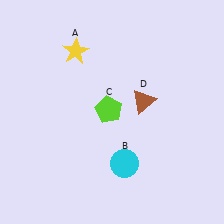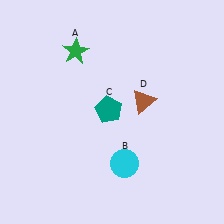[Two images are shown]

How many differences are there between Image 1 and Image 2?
There are 2 differences between the two images.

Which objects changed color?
A changed from yellow to green. C changed from lime to teal.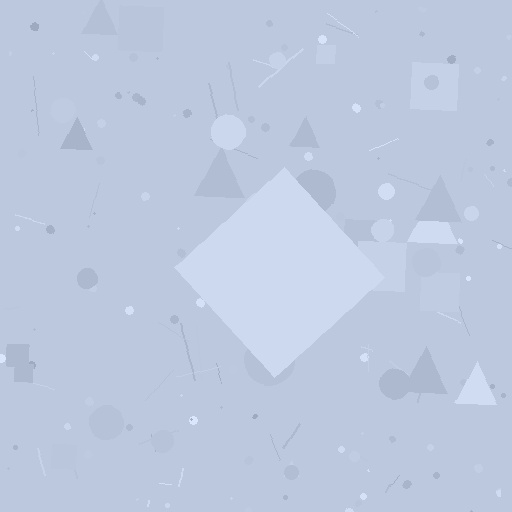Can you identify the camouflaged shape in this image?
The camouflaged shape is a diamond.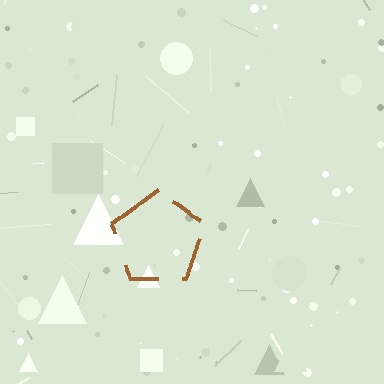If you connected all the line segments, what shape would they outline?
They would outline a pentagon.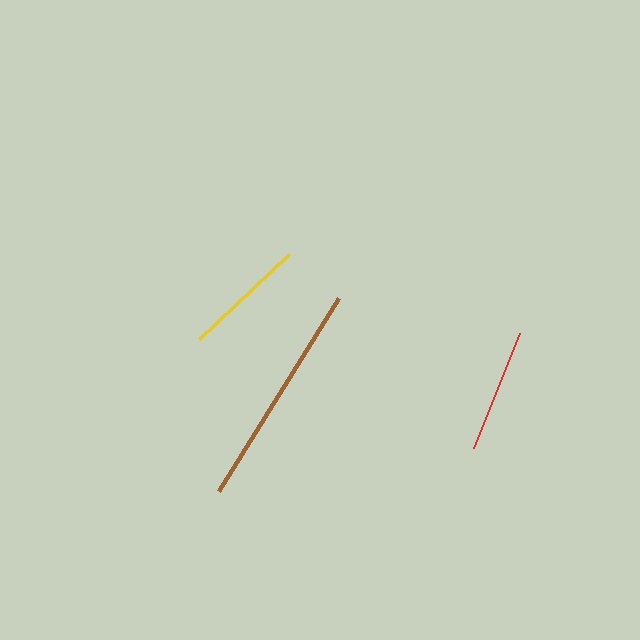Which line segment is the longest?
The brown line is the longest at approximately 227 pixels.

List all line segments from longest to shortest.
From longest to shortest: brown, yellow, red.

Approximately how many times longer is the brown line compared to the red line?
The brown line is approximately 1.8 times the length of the red line.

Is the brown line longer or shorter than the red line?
The brown line is longer than the red line.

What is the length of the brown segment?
The brown segment is approximately 227 pixels long.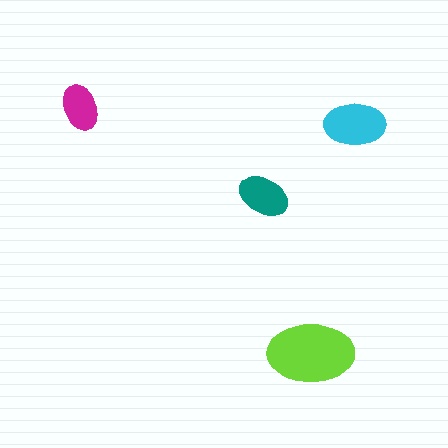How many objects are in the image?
There are 4 objects in the image.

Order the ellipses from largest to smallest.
the lime one, the cyan one, the teal one, the magenta one.